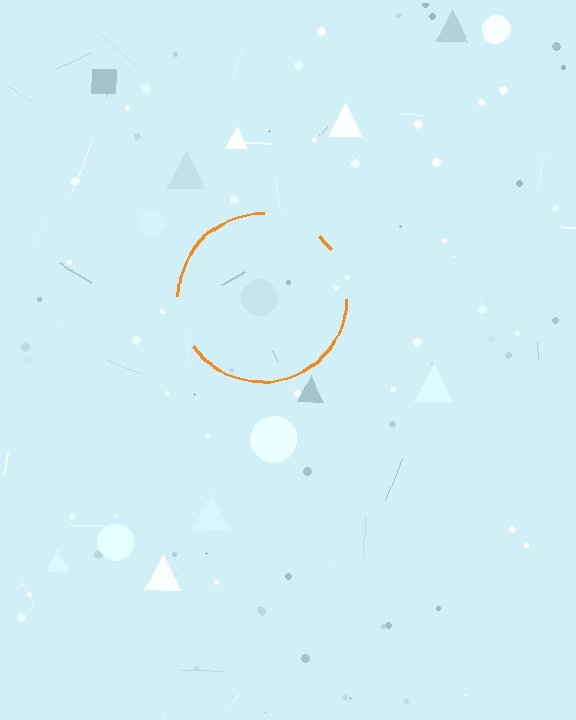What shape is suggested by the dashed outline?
The dashed outline suggests a circle.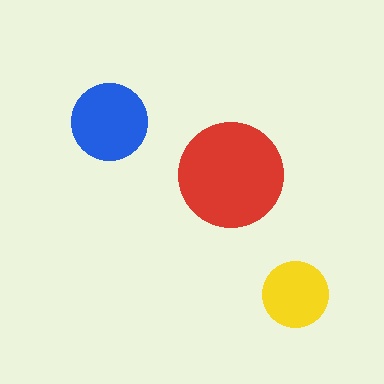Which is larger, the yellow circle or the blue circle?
The blue one.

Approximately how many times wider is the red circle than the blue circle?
About 1.5 times wider.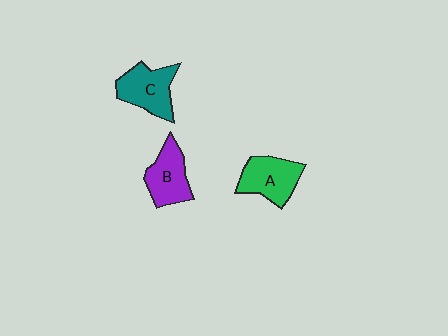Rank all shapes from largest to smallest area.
From largest to smallest: C (teal), A (green), B (purple).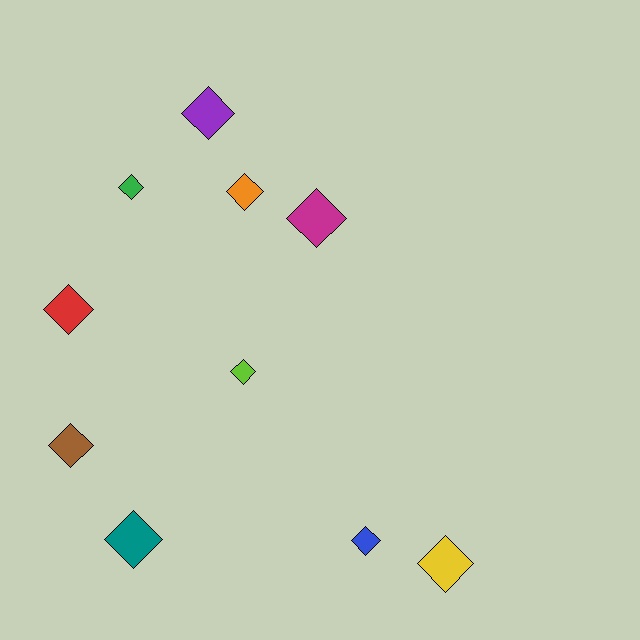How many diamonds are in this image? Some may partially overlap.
There are 10 diamonds.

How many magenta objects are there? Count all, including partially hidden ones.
There is 1 magenta object.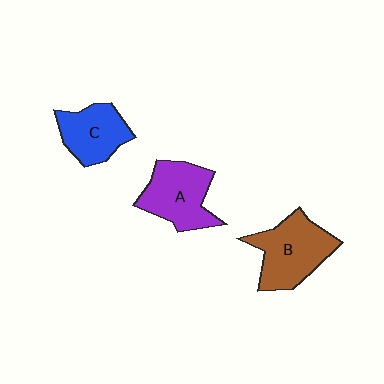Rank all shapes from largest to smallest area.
From largest to smallest: B (brown), A (purple), C (blue).